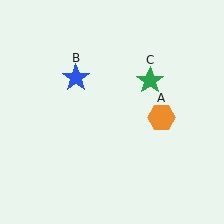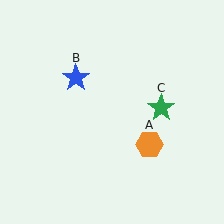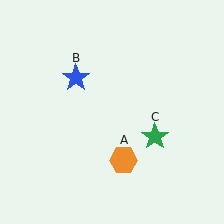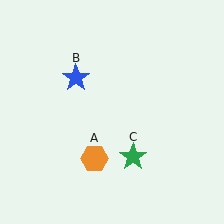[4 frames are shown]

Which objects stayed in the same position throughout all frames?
Blue star (object B) remained stationary.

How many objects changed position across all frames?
2 objects changed position: orange hexagon (object A), green star (object C).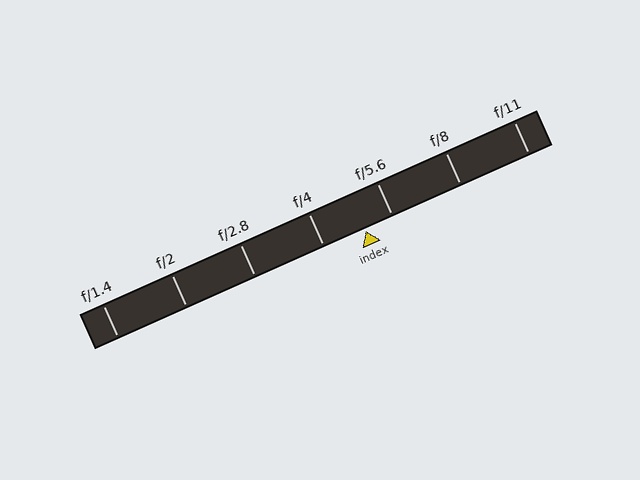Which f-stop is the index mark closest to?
The index mark is closest to f/5.6.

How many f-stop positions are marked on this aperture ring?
There are 7 f-stop positions marked.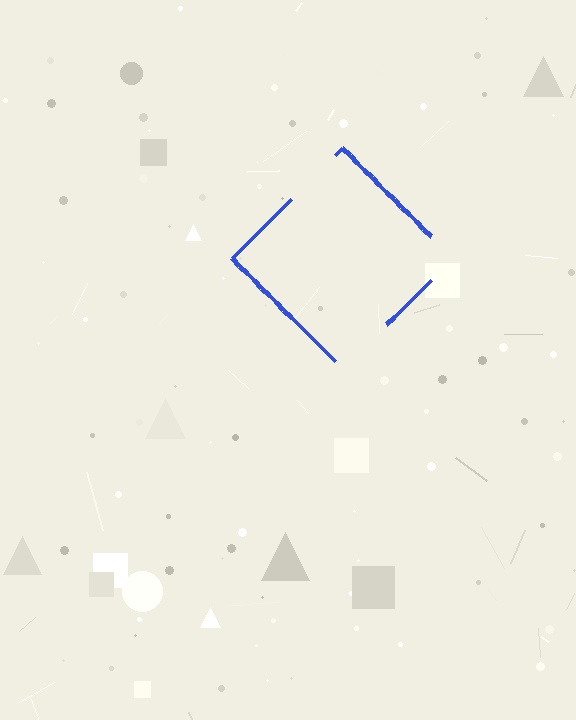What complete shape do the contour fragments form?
The contour fragments form a diamond.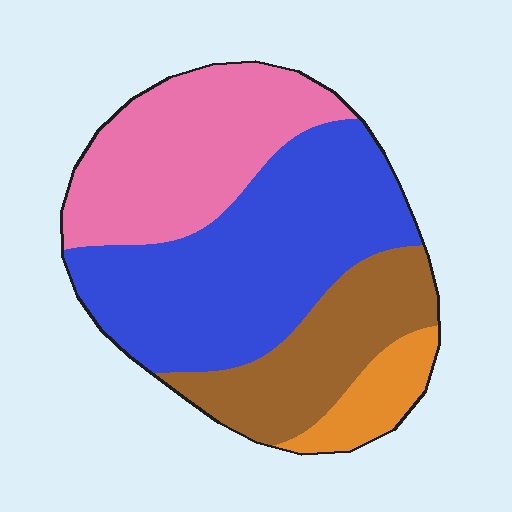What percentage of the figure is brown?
Brown takes up about one fifth (1/5) of the figure.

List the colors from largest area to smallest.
From largest to smallest: blue, pink, brown, orange.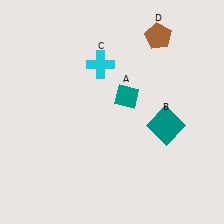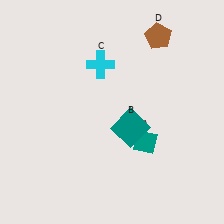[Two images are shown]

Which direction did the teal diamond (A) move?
The teal diamond (A) moved down.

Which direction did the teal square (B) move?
The teal square (B) moved left.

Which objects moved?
The objects that moved are: the teal diamond (A), the teal square (B).